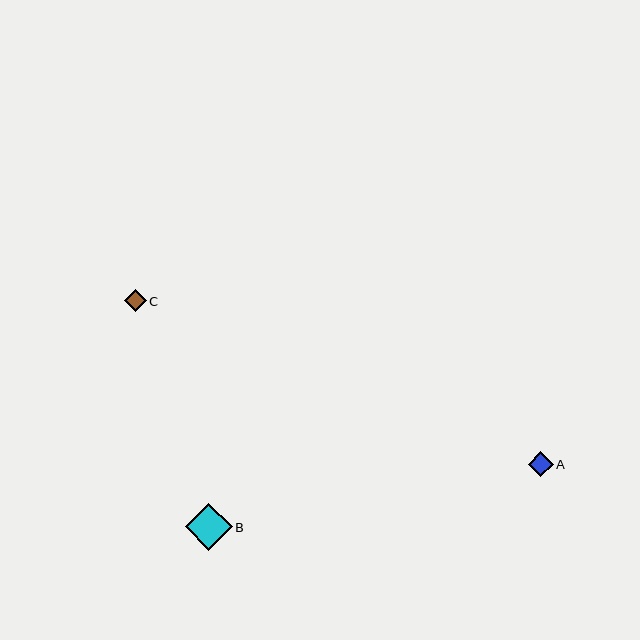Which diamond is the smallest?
Diamond C is the smallest with a size of approximately 22 pixels.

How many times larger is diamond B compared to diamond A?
Diamond B is approximately 1.9 times the size of diamond A.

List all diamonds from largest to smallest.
From largest to smallest: B, A, C.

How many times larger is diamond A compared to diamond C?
Diamond A is approximately 1.1 times the size of diamond C.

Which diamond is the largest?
Diamond B is the largest with a size of approximately 47 pixels.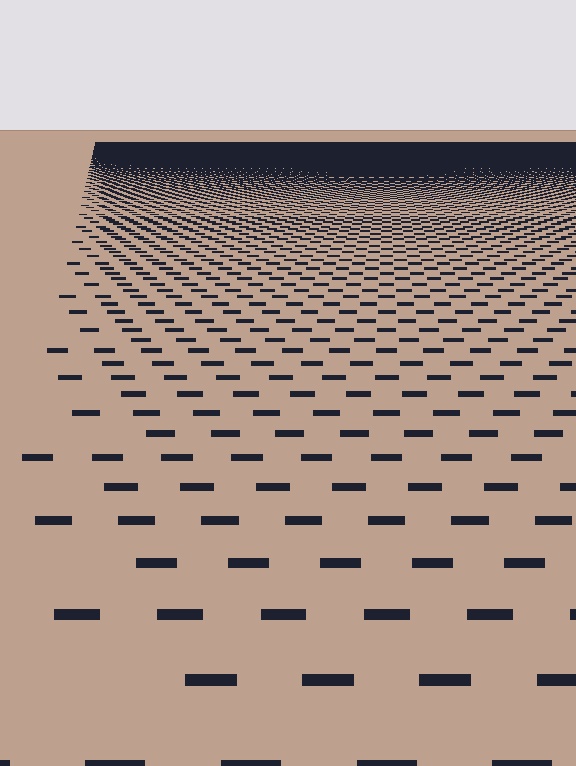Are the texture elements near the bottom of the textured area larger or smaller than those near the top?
Larger. Near the bottom, elements are closer to the viewer and appear at a bigger on-screen size.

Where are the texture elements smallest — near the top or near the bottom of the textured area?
Near the top.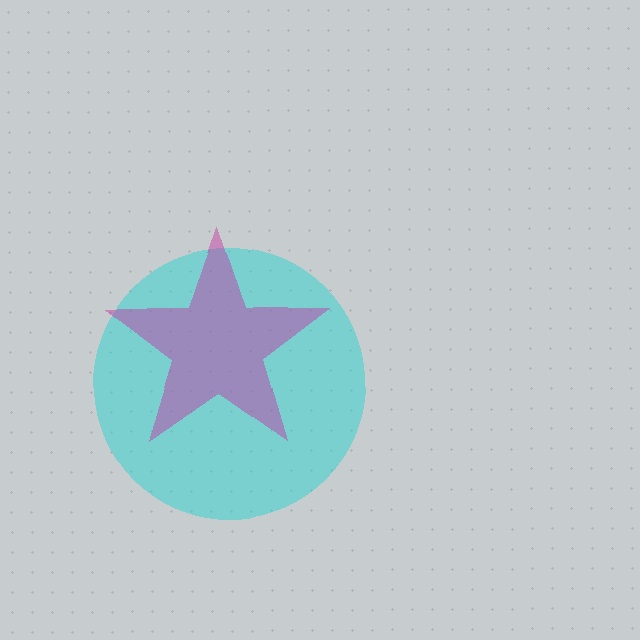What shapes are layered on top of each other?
The layered shapes are: a cyan circle, a magenta star.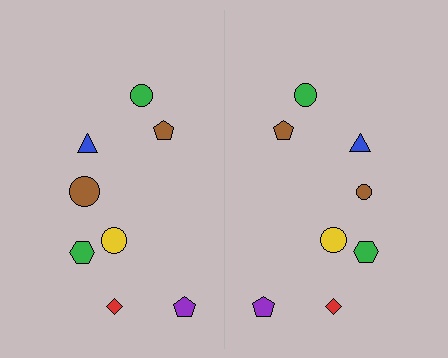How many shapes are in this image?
There are 16 shapes in this image.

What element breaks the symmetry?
The brown circle on the right side has a different size than its mirror counterpart.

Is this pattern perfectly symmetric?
No, the pattern is not perfectly symmetric. The brown circle on the right side has a different size than its mirror counterpart.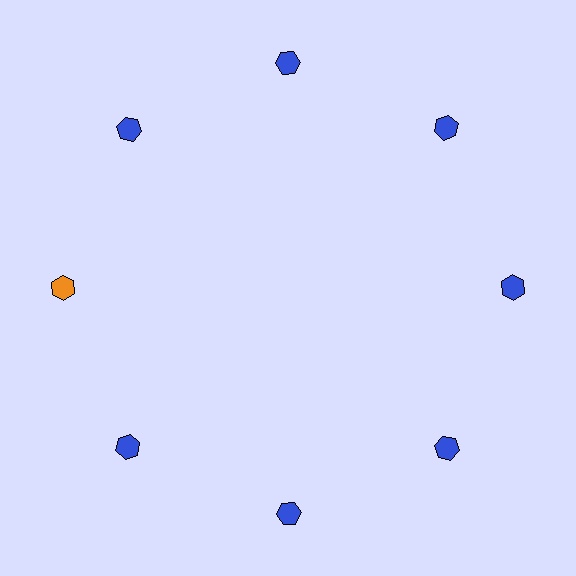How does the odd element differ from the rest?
It has a different color: orange instead of blue.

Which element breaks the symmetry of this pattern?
The orange hexagon at roughly the 9 o'clock position breaks the symmetry. All other shapes are blue hexagons.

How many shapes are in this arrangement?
There are 8 shapes arranged in a ring pattern.